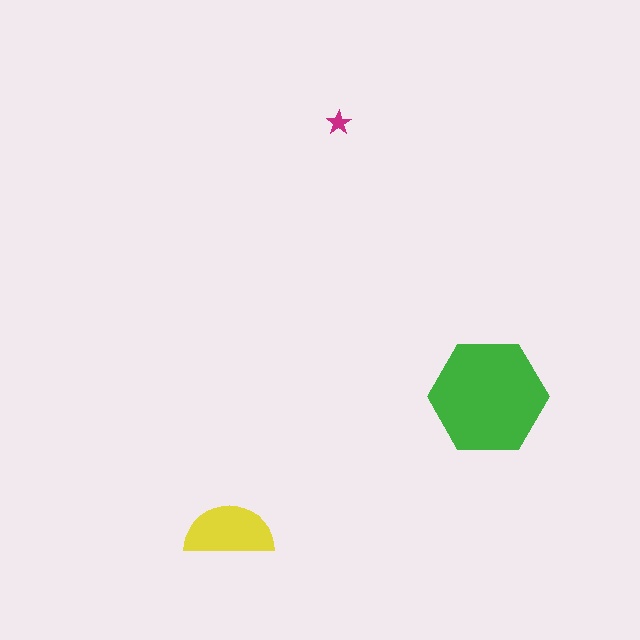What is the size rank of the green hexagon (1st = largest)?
1st.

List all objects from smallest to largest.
The magenta star, the yellow semicircle, the green hexagon.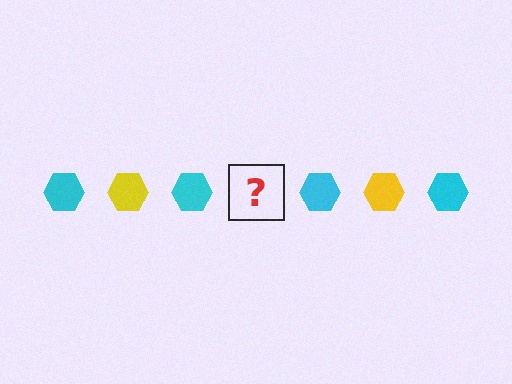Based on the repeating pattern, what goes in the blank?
The blank should be a yellow hexagon.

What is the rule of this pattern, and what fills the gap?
The rule is that the pattern cycles through cyan, yellow hexagons. The gap should be filled with a yellow hexagon.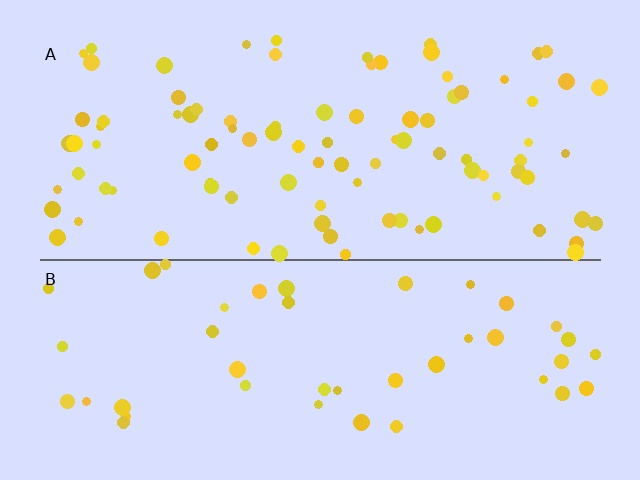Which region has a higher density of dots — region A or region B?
A (the top).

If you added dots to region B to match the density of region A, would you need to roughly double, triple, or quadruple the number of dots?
Approximately double.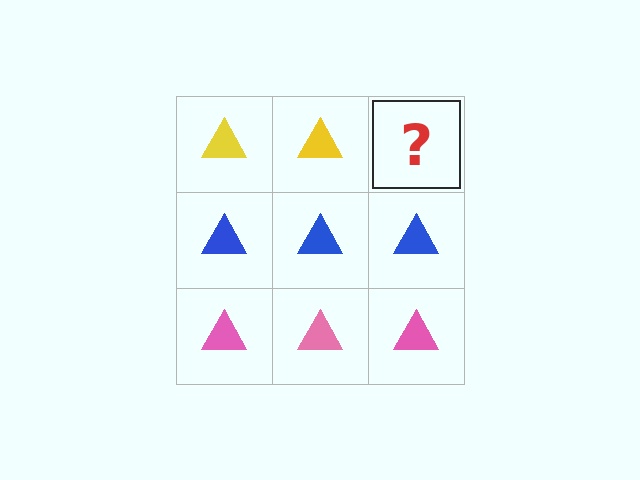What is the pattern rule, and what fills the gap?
The rule is that each row has a consistent color. The gap should be filled with a yellow triangle.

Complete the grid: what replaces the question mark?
The question mark should be replaced with a yellow triangle.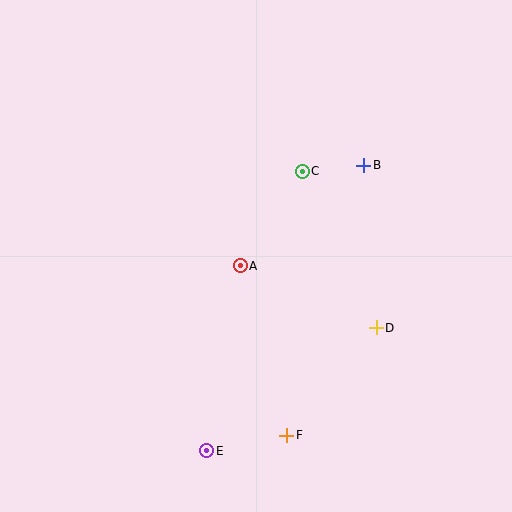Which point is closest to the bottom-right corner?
Point D is closest to the bottom-right corner.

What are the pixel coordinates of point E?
Point E is at (207, 451).